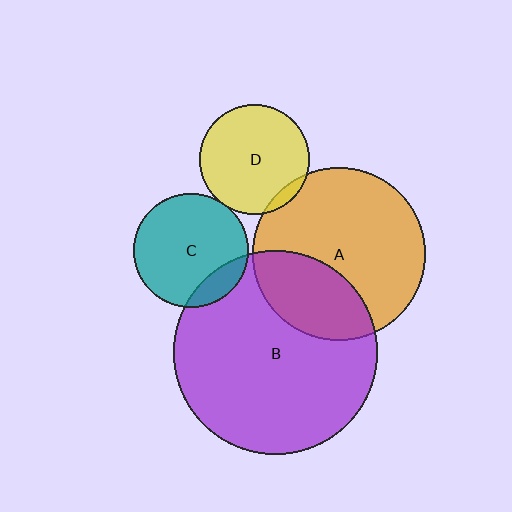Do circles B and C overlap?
Yes.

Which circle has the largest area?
Circle B (purple).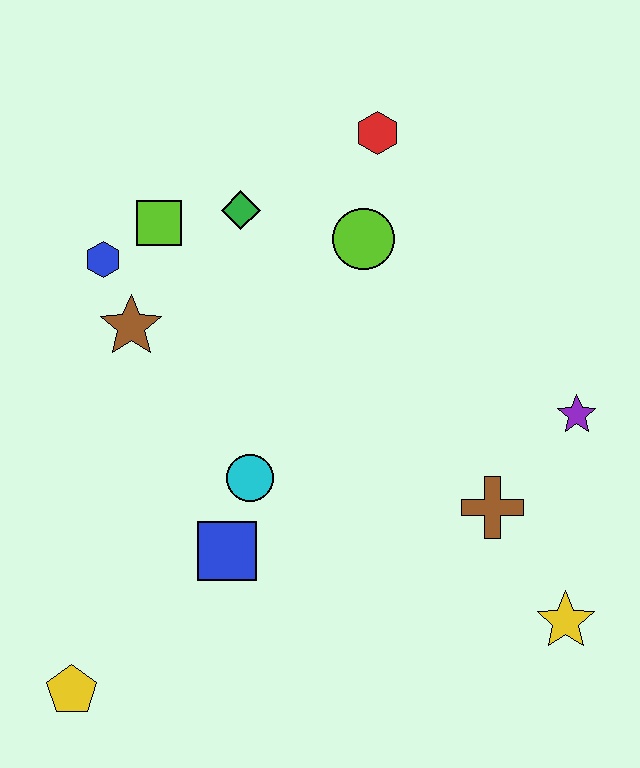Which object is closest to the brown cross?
The purple star is closest to the brown cross.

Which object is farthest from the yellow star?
The blue hexagon is farthest from the yellow star.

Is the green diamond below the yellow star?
No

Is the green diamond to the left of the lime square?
No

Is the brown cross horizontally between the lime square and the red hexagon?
No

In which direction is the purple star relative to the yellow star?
The purple star is above the yellow star.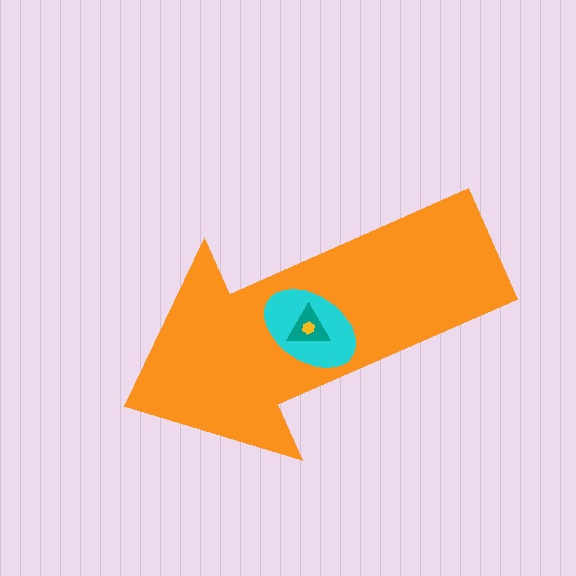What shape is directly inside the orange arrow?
The cyan ellipse.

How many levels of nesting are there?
4.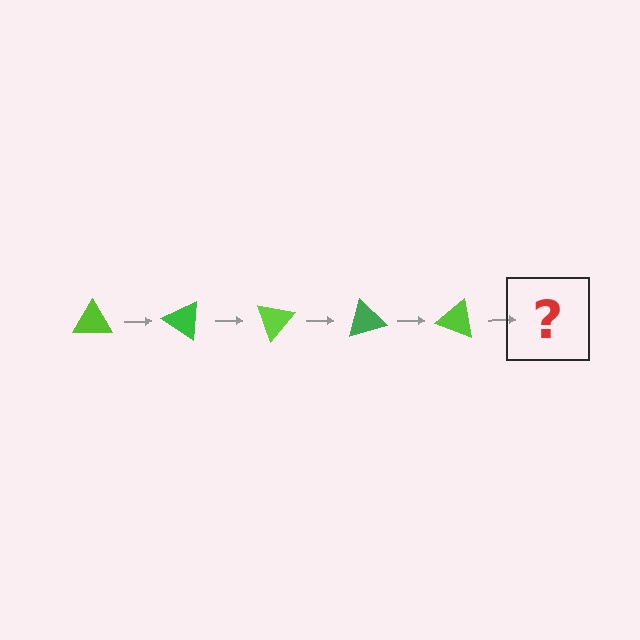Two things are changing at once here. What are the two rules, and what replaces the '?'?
The two rules are that it rotates 35 degrees each step and the color cycles through lime and green. The '?' should be a green triangle, rotated 175 degrees from the start.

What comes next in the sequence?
The next element should be a green triangle, rotated 175 degrees from the start.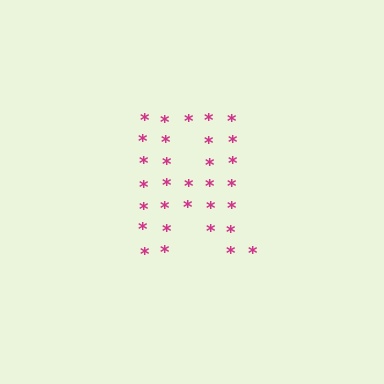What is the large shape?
The large shape is the letter R.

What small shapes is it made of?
It is made of small asterisks.